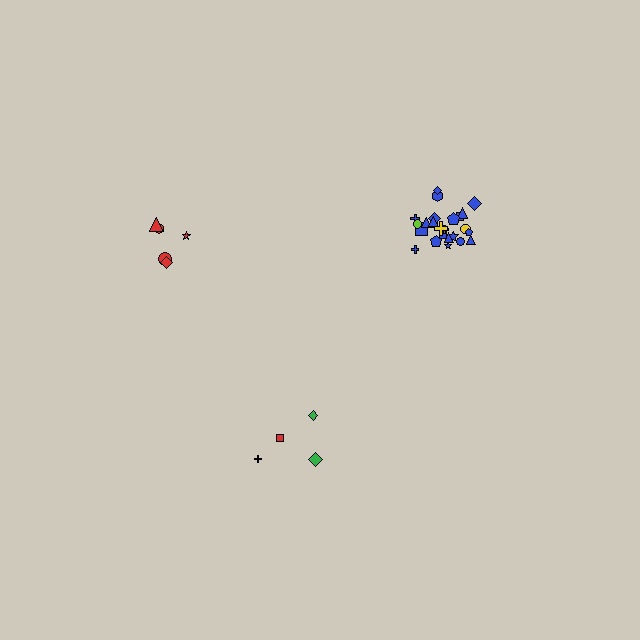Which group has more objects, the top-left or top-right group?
The top-right group.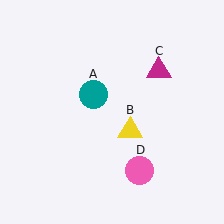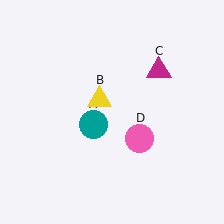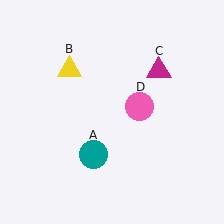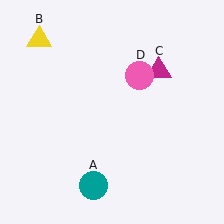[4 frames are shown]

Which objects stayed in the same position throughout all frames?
Magenta triangle (object C) remained stationary.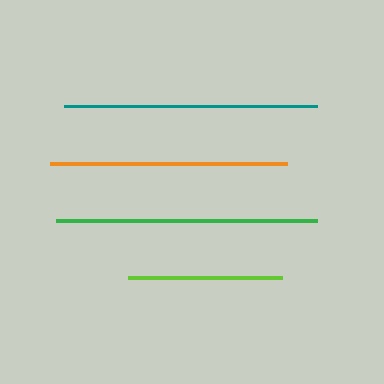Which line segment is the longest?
The green line is the longest at approximately 262 pixels.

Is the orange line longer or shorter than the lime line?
The orange line is longer than the lime line.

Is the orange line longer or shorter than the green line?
The green line is longer than the orange line.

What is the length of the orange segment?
The orange segment is approximately 237 pixels long.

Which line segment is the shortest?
The lime line is the shortest at approximately 154 pixels.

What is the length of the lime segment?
The lime segment is approximately 154 pixels long.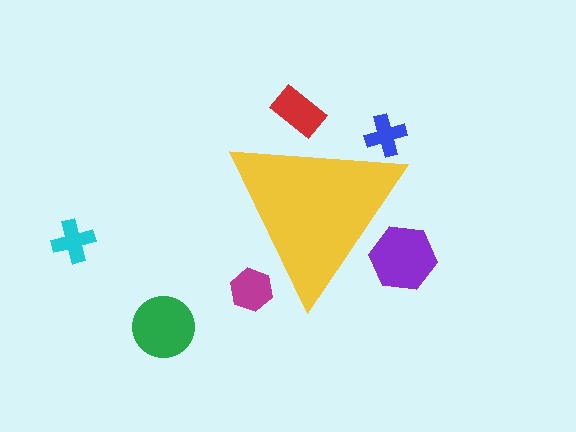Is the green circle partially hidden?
No, the green circle is fully visible.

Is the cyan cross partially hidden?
No, the cyan cross is fully visible.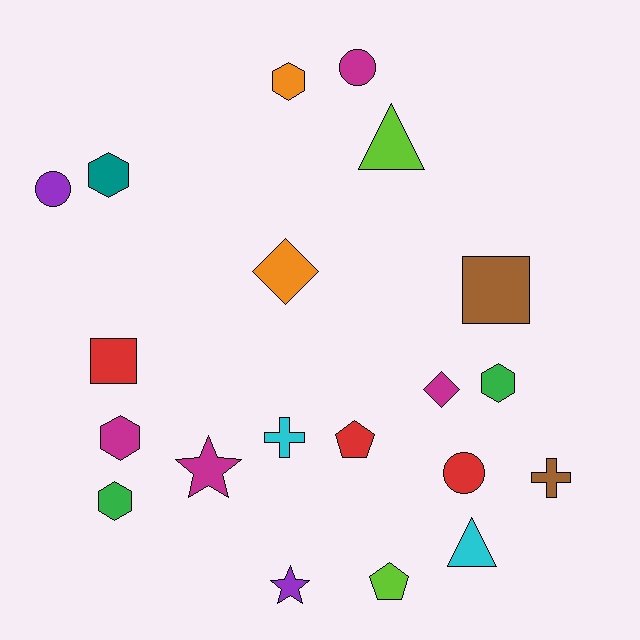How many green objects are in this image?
There are 2 green objects.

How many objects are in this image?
There are 20 objects.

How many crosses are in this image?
There are 2 crosses.